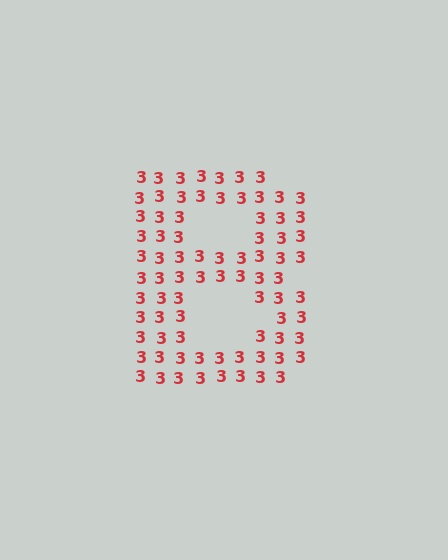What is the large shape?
The large shape is the letter B.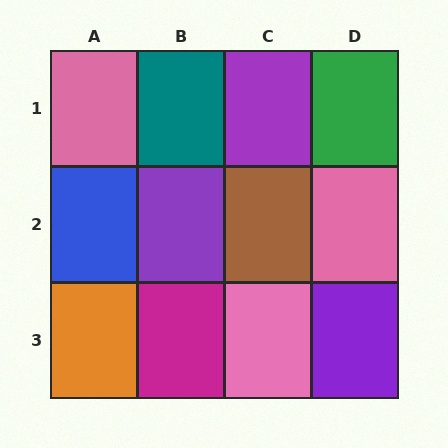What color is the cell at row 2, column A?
Blue.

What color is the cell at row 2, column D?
Pink.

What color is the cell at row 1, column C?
Purple.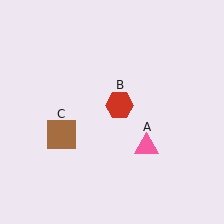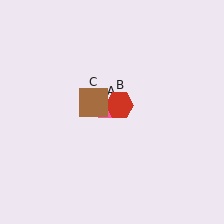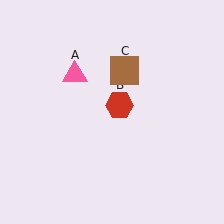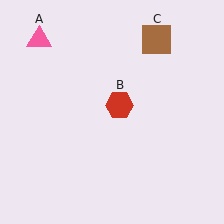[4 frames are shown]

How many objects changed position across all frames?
2 objects changed position: pink triangle (object A), brown square (object C).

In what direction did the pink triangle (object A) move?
The pink triangle (object A) moved up and to the left.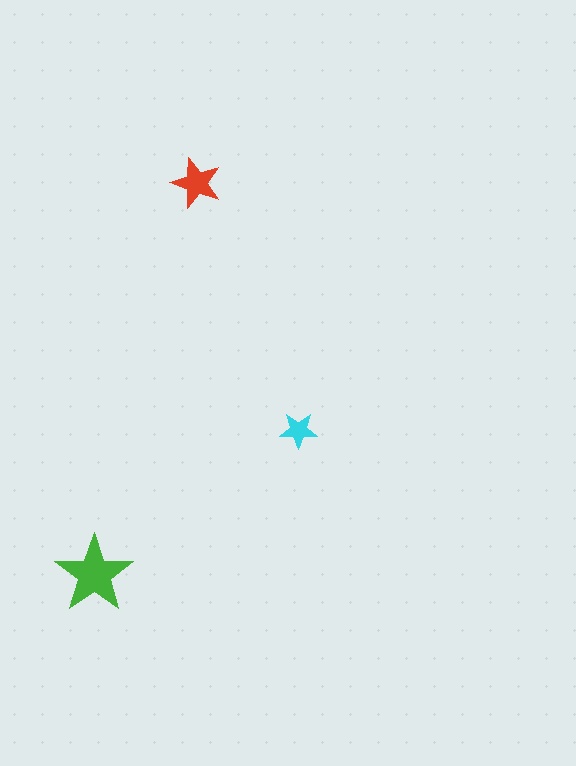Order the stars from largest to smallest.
the green one, the red one, the cyan one.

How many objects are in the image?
There are 3 objects in the image.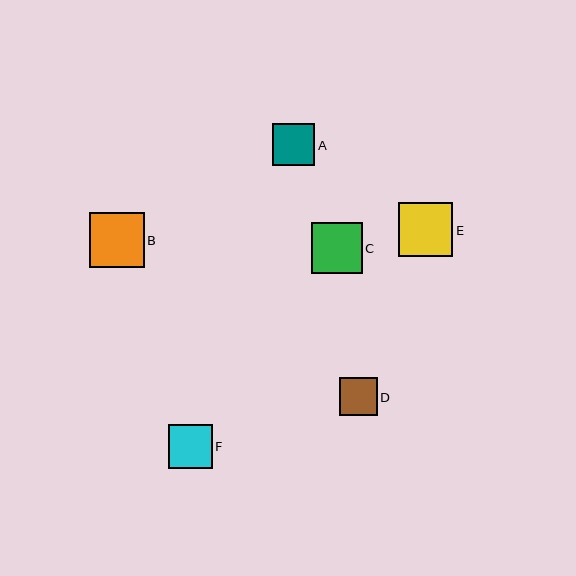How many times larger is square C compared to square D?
Square C is approximately 1.3 times the size of square D.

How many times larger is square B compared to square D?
Square B is approximately 1.4 times the size of square D.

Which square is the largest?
Square B is the largest with a size of approximately 55 pixels.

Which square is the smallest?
Square D is the smallest with a size of approximately 38 pixels.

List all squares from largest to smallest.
From largest to smallest: B, E, C, F, A, D.